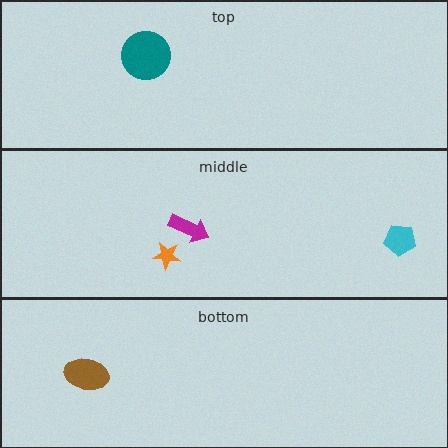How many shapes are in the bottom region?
1.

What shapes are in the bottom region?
The brown ellipse.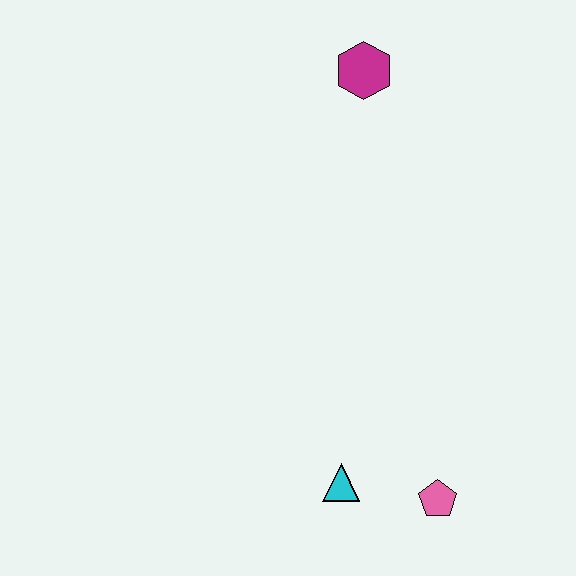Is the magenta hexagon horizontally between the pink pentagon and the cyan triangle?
Yes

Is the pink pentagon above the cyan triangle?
No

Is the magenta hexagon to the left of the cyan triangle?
No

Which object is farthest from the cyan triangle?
The magenta hexagon is farthest from the cyan triangle.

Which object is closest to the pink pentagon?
The cyan triangle is closest to the pink pentagon.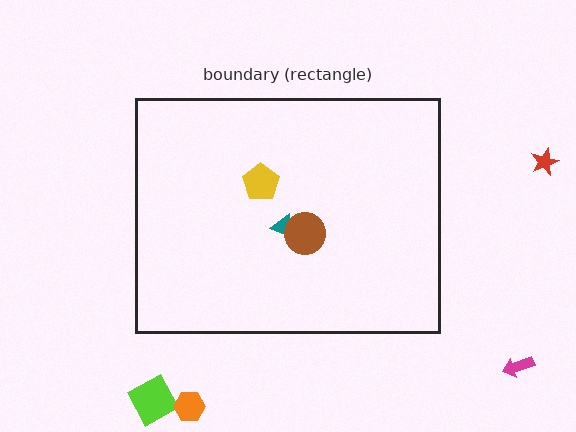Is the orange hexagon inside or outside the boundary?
Outside.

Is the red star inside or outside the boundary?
Outside.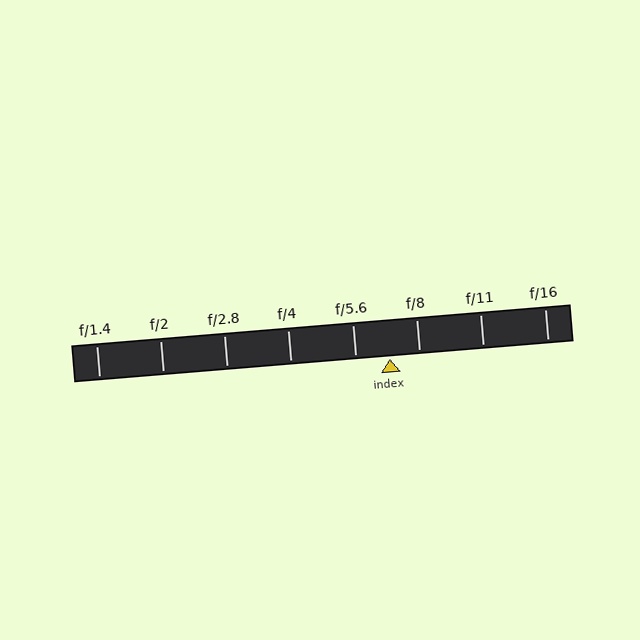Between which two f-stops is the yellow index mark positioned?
The index mark is between f/5.6 and f/8.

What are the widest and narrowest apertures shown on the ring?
The widest aperture shown is f/1.4 and the narrowest is f/16.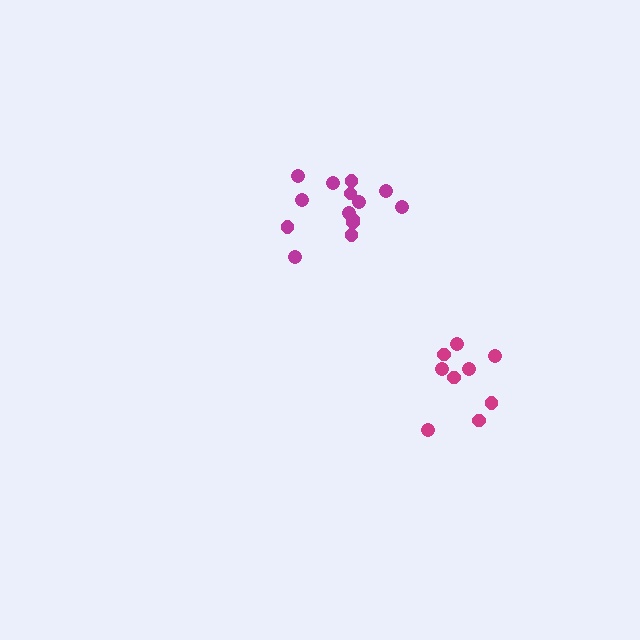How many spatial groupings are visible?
There are 2 spatial groupings.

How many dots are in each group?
Group 1: 9 dots, Group 2: 14 dots (23 total).